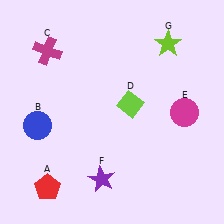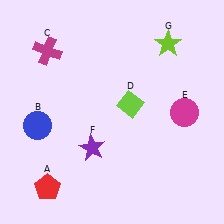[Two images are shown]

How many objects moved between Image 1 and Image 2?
1 object moved between the two images.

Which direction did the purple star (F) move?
The purple star (F) moved up.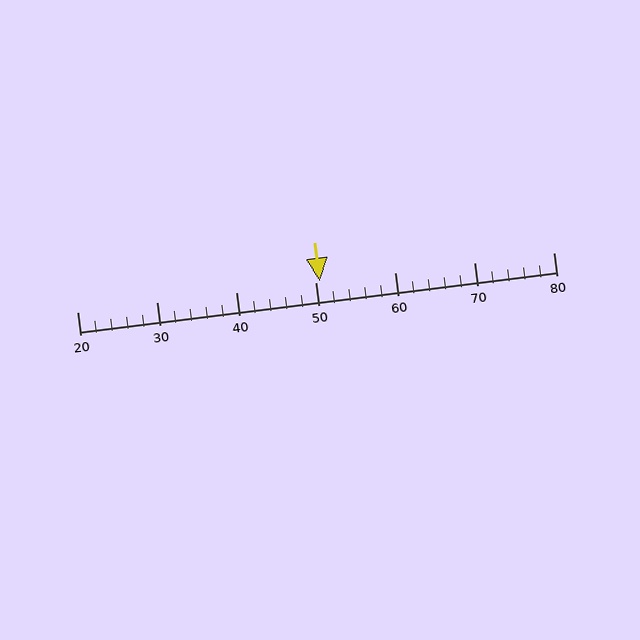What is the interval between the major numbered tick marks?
The major tick marks are spaced 10 units apart.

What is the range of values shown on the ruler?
The ruler shows values from 20 to 80.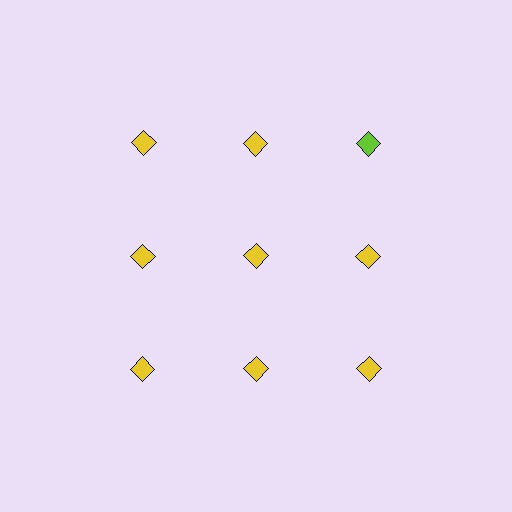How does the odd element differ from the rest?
It has a different color: lime instead of yellow.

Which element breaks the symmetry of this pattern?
The lime diamond in the top row, center column breaks the symmetry. All other shapes are yellow diamonds.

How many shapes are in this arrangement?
There are 9 shapes arranged in a grid pattern.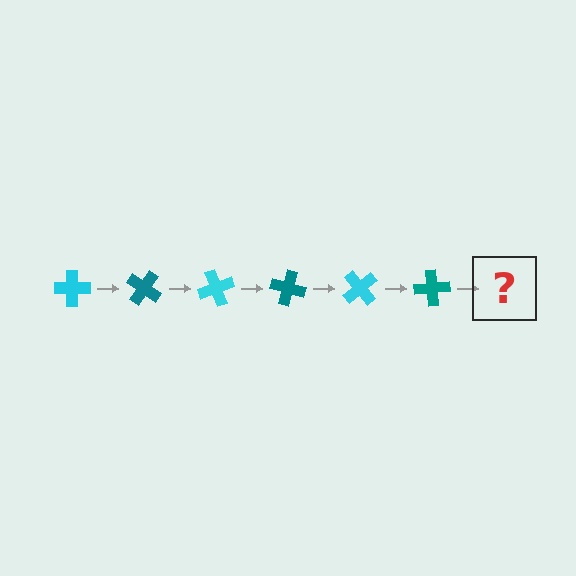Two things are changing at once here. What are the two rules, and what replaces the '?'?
The two rules are that it rotates 35 degrees each step and the color cycles through cyan and teal. The '?' should be a cyan cross, rotated 210 degrees from the start.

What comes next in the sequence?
The next element should be a cyan cross, rotated 210 degrees from the start.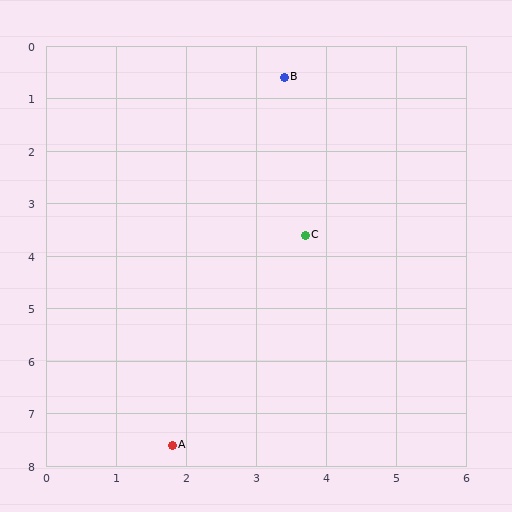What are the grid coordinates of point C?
Point C is at approximately (3.7, 3.6).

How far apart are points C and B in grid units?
Points C and B are about 3.0 grid units apart.